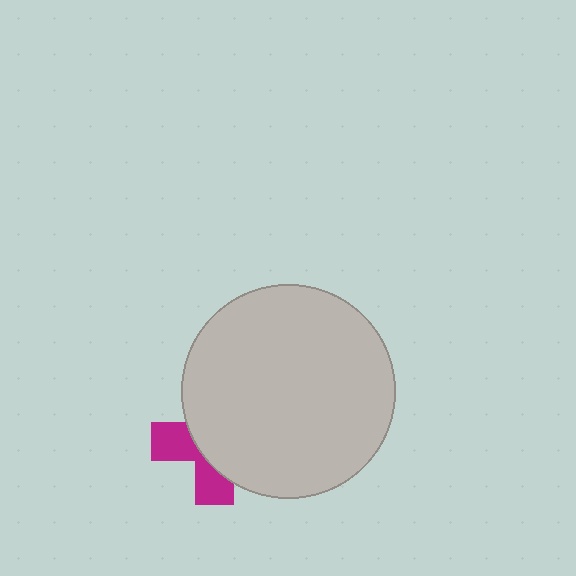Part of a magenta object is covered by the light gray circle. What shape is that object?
It is a cross.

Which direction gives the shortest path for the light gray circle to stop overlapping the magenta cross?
Moving right gives the shortest separation.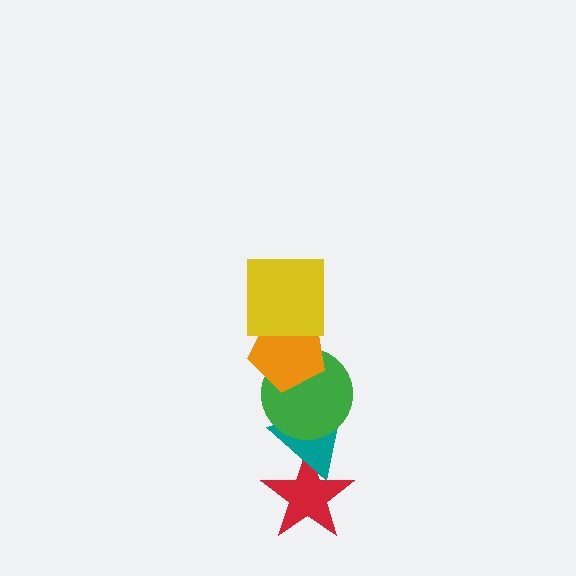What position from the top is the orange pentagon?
The orange pentagon is 2nd from the top.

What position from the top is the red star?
The red star is 5th from the top.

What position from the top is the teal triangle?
The teal triangle is 4th from the top.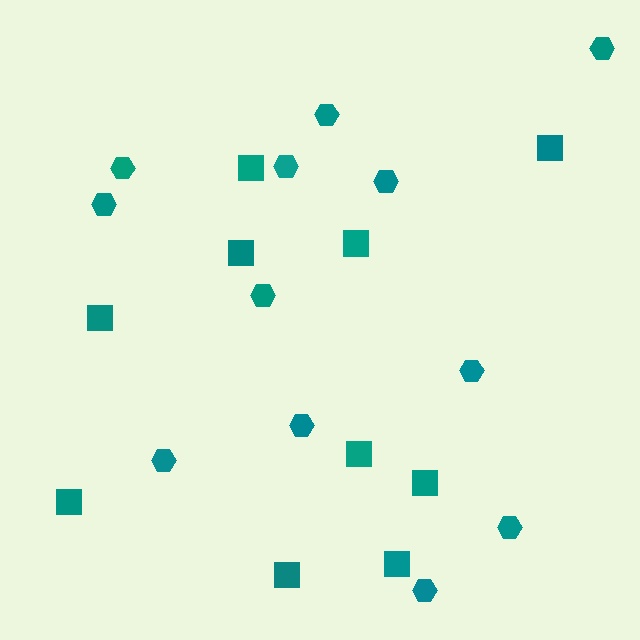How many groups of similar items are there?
There are 2 groups: one group of hexagons (12) and one group of squares (10).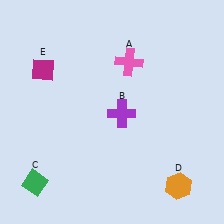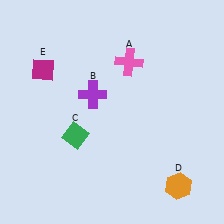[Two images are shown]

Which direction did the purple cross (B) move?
The purple cross (B) moved left.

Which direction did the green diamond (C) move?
The green diamond (C) moved up.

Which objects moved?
The objects that moved are: the purple cross (B), the green diamond (C).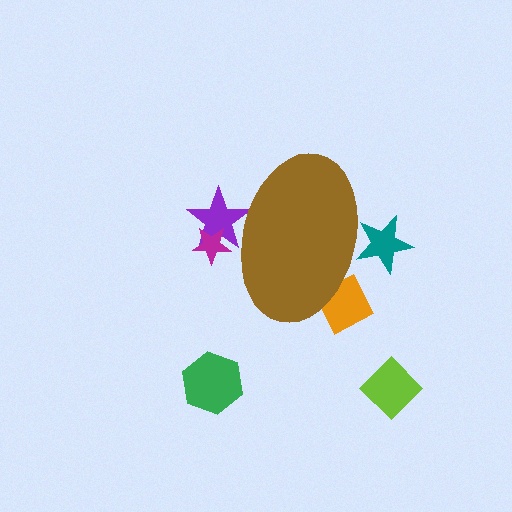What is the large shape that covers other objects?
A brown ellipse.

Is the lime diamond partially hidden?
No, the lime diamond is fully visible.